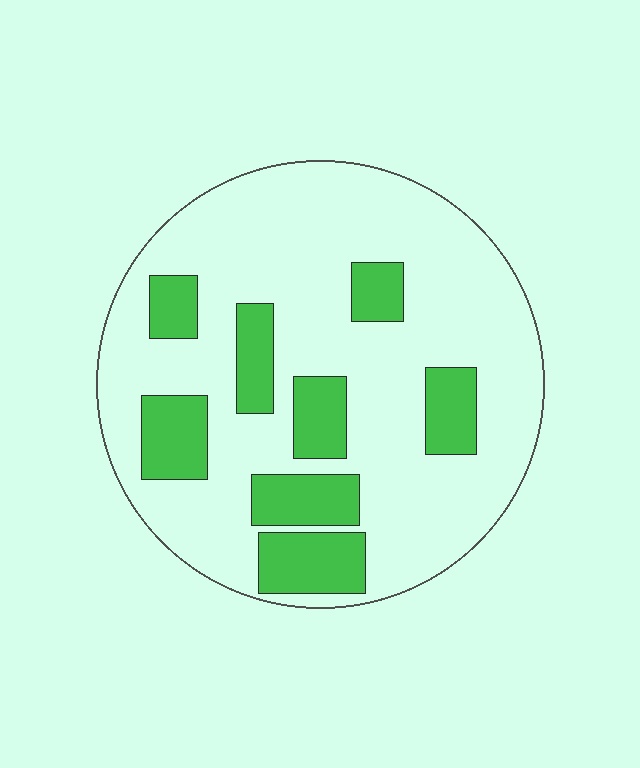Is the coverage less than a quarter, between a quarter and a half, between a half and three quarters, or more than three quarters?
Less than a quarter.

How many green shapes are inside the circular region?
8.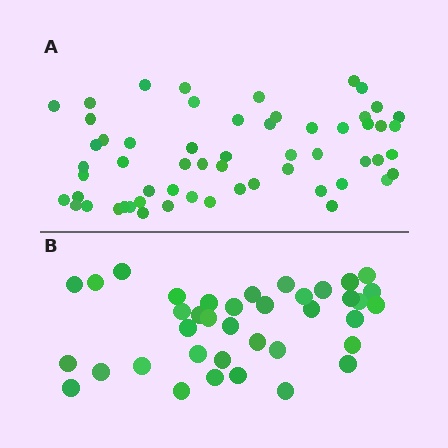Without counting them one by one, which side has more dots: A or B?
Region A (the top region) has more dots.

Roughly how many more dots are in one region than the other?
Region A has approximately 20 more dots than region B.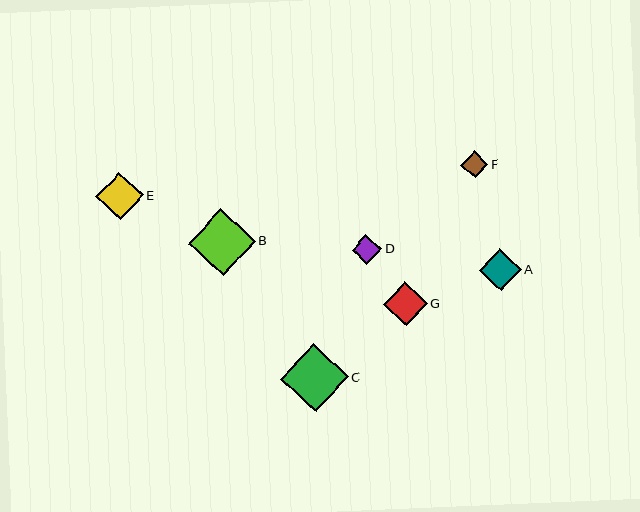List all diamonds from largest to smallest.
From largest to smallest: C, B, E, G, A, D, F.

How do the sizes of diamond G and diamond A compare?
Diamond G and diamond A are approximately the same size.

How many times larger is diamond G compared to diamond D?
Diamond G is approximately 1.5 times the size of diamond D.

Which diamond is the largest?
Diamond C is the largest with a size of approximately 68 pixels.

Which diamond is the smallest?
Diamond F is the smallest with a size of approximately 27 pixels.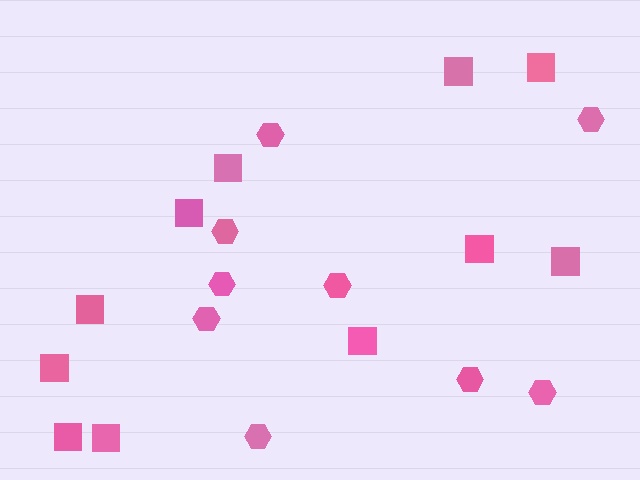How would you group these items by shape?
There are 2 groups: one group of hexagons (9) and one group of squares (11).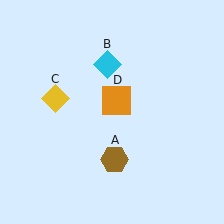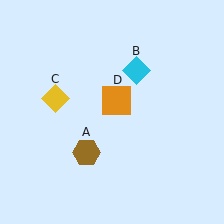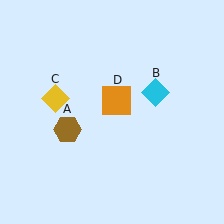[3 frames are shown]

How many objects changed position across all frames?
2 objects changed position: brown hexagon (object A), cyan diamond (object B).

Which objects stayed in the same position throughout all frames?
Yellow diamond (object C) and orange square (object D) remained stationary.